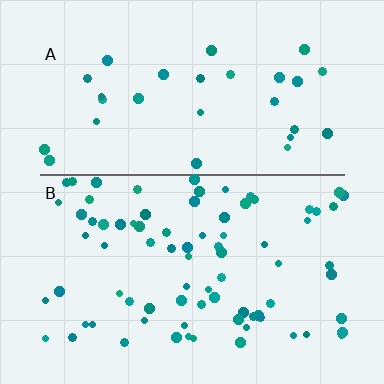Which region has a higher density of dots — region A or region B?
B (the bottom).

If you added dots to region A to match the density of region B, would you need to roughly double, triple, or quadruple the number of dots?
Approximately triple.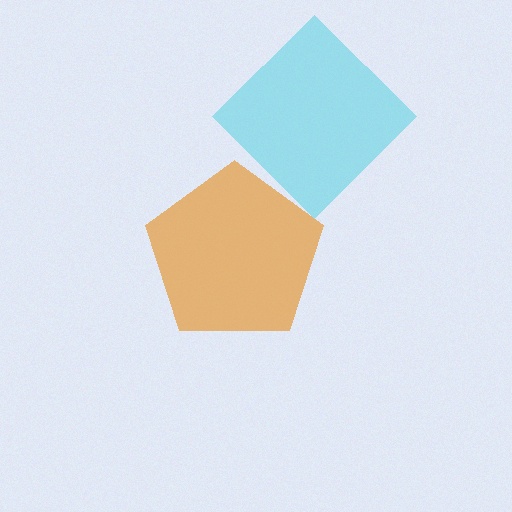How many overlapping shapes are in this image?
There are 2 overlapping shapes in the image.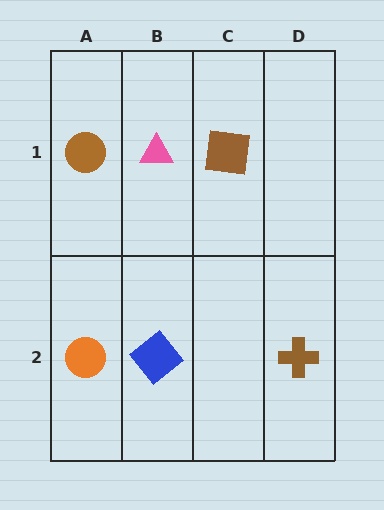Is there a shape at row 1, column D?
No, that cell is empty.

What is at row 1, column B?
A pink triangle.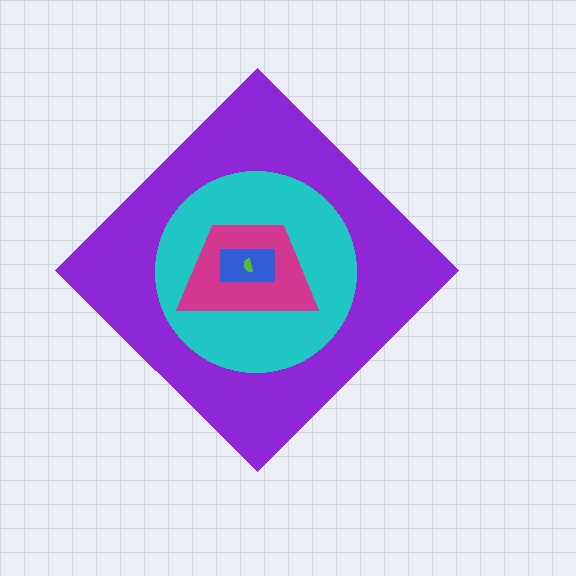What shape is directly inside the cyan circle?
The magenta trapezoid.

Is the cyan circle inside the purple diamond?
Yes.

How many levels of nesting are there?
5.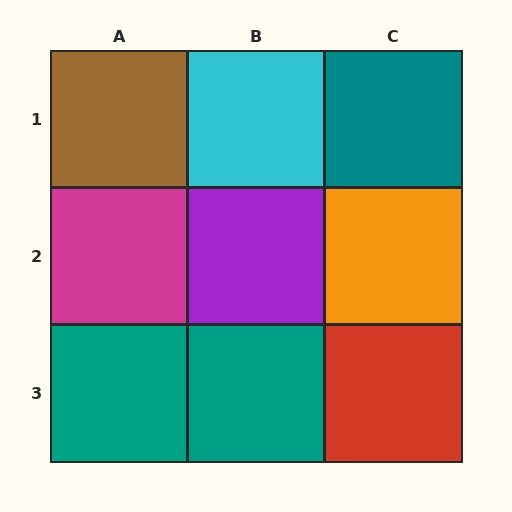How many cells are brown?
1 cell is brown.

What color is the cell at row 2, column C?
Orange.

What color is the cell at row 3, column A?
Teal.